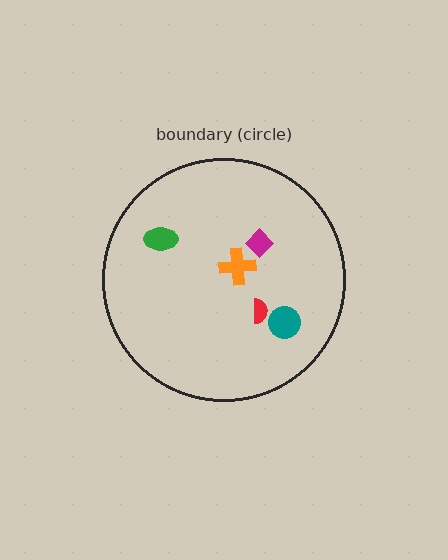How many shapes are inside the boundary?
5 inside, 0 outside.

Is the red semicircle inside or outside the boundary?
Inside.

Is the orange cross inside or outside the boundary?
Inside.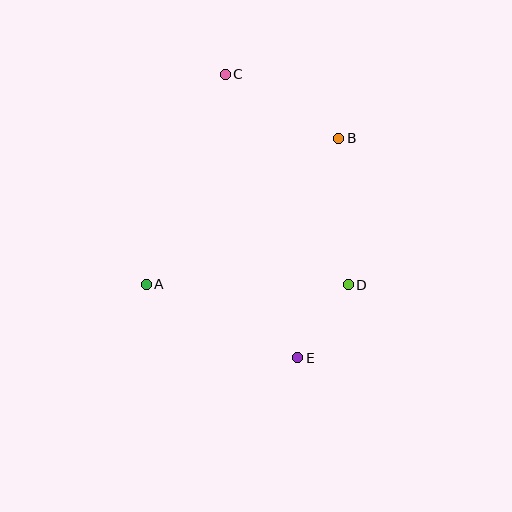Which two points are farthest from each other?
Points C and E are farthest from each other.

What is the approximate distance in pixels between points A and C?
The distance between A and C is approximately 224 pixels.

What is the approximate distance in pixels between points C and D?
The distance between C and D is approximately 243 pixels.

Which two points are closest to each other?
Points D and E are closest to each other.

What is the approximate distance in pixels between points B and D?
The distance between B and D is approximately 147 pixels.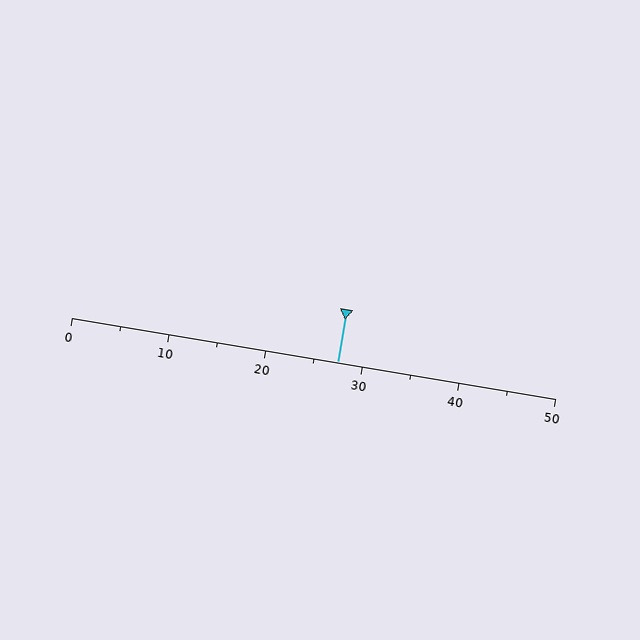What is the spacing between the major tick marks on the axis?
The major ticks are spaced 10 apart.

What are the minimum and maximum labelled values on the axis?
The axis runs from 0 to 50.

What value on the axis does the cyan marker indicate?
The marker indicates approximately 27.5.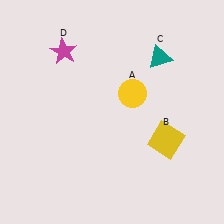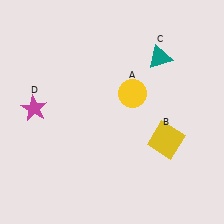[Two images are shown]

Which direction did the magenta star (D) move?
The magenta star (D) moved down.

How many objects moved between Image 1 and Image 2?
1 object moved between the two images.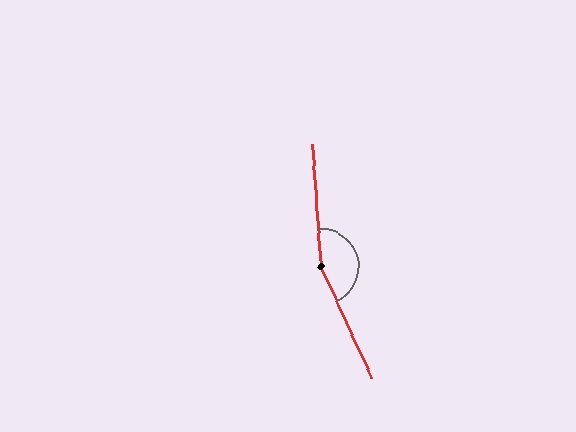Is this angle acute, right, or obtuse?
It is obtuse.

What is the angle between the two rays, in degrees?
Approximately 160 degrees.